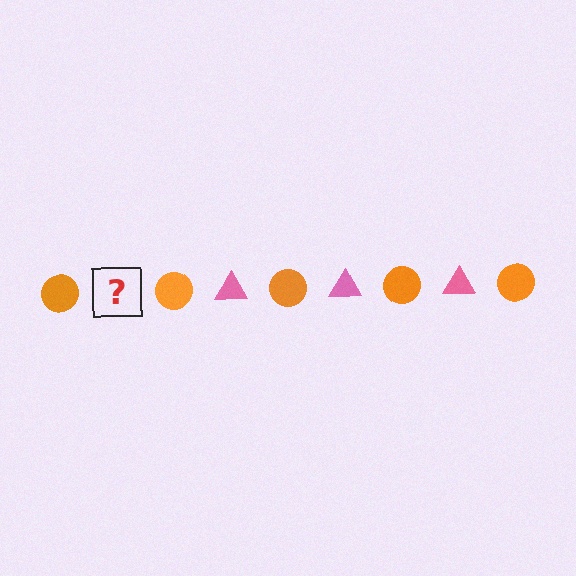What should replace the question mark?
The question mark should be replaced with a pink triangle.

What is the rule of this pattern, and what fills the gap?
The rule is that the pattern alternates between orange circle and pink triangle. The gap should be filled with a pink triangle.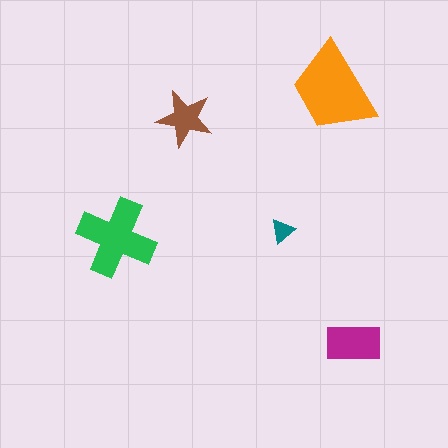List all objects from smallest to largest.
The teal triangle, the brown star, the magenta rectangle, the green cross, the orange trapezoid.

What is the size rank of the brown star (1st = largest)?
4th.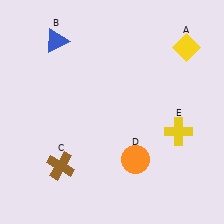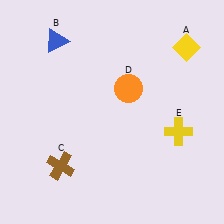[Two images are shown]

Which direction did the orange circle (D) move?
The orange circle (D) moved up.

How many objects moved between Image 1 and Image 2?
1 object moved between the two images.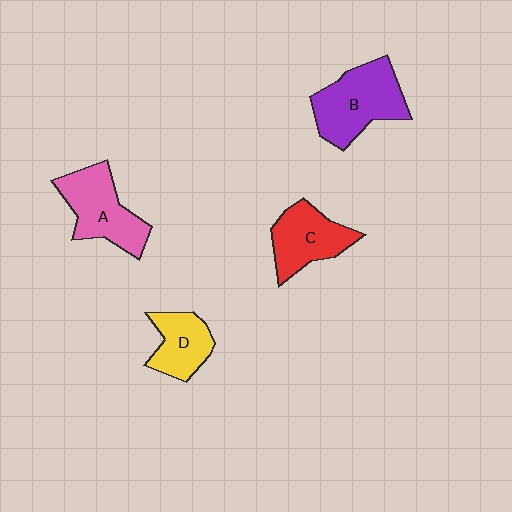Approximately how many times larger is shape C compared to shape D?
Approximately 1.2 times.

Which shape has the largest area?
Shape B (purple).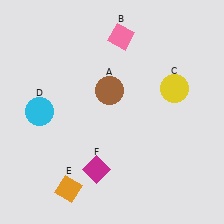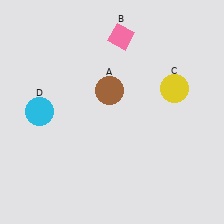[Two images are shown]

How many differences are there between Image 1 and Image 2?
There are 2 differences between the two images.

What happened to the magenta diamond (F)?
The magenta diamond (F) was removed in Image 2. It was in the bottom-left area of Image 1.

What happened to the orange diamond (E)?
The orange diamond (E) was removed in Image 2. It was in the bottom-left area of Image 1.